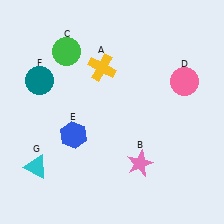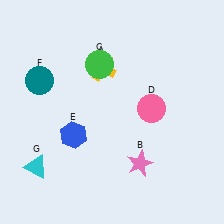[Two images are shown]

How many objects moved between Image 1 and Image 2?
2 objects moved between the two images.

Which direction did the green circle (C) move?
The green circle (C) moved right.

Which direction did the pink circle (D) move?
The pink circle (D) moved left.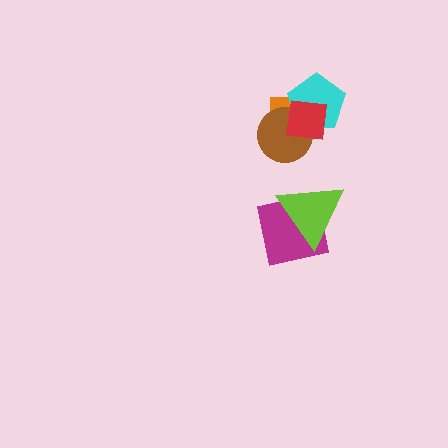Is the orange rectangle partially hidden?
Yes, it is partially covered by another shape.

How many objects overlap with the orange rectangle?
3 objects overlap with the orange rectangle.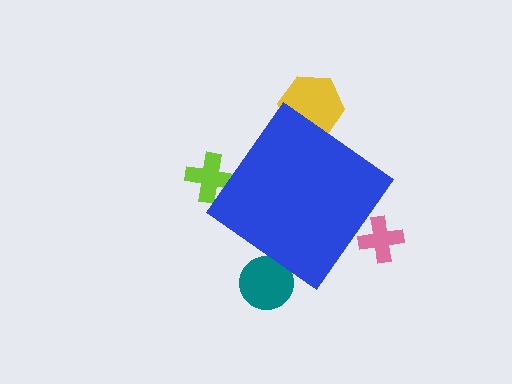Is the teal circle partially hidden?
Yes, the teal circle is partially hidden behind the blue diamond.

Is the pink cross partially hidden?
Yes, the pink cross is partially hidden behind the blue diamond.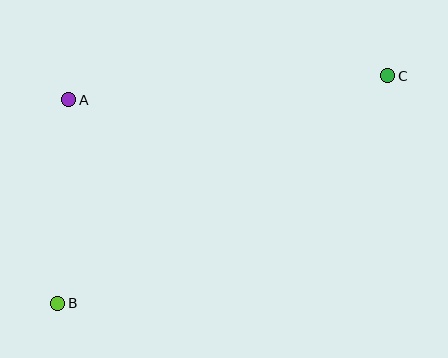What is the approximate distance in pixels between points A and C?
The distance between A and C is approximately 320 pixels.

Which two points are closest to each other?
Points A and B are closest to each other.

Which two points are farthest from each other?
Points B and C are farthest from each other.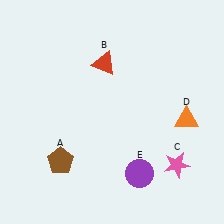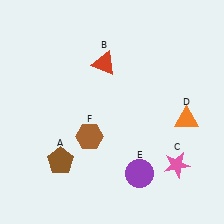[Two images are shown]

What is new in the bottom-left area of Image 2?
A brown hexagon (F) was added in the bottom-left area of Image 2.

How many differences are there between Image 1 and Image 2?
There is 1 difference between the two images.